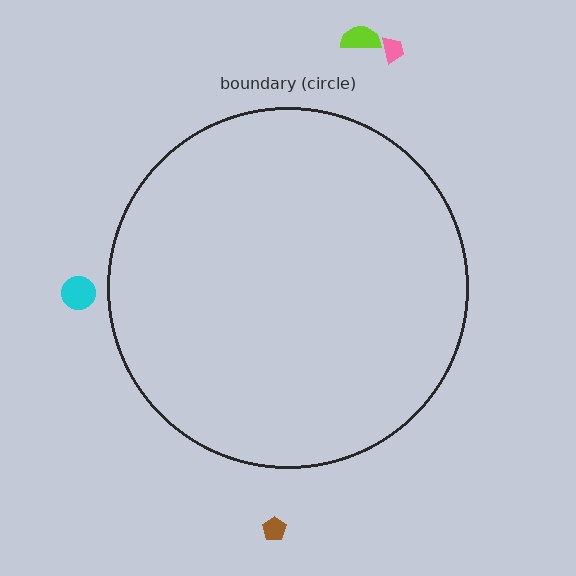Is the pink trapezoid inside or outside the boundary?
Outside.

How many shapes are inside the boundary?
0 inside, 4 outside.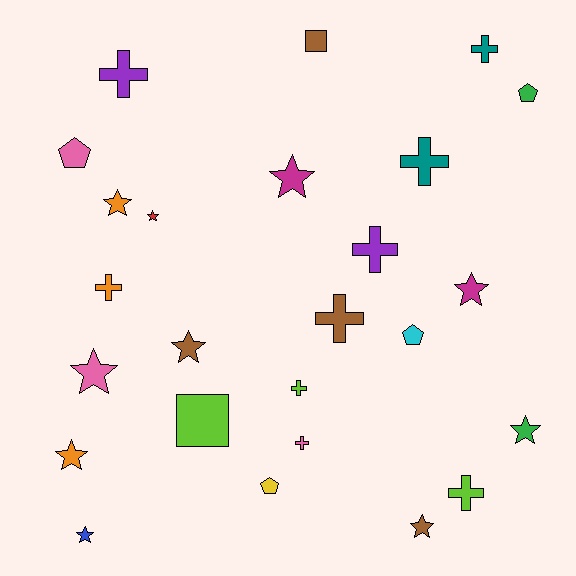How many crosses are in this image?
There are 9 crosses.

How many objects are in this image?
There are 25 objects.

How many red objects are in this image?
There is 1 red object.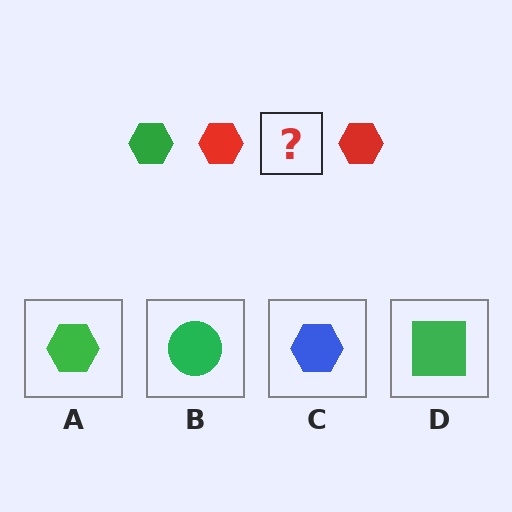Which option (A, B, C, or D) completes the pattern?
A.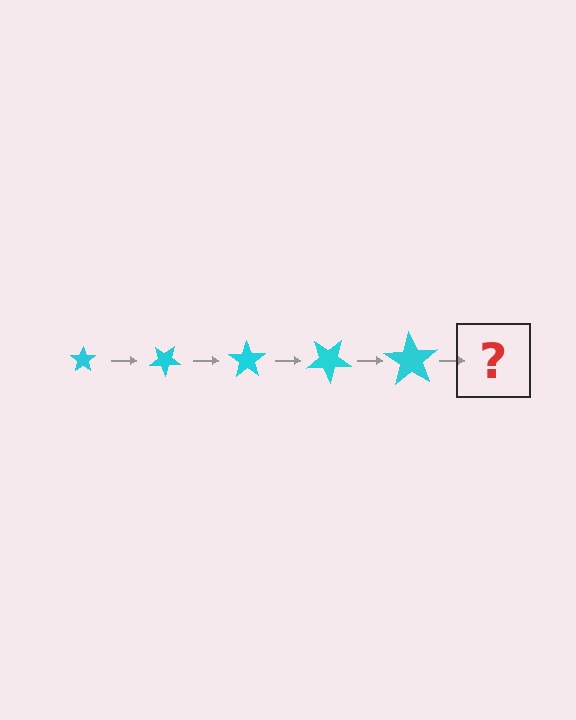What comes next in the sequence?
The next element should be a star, larger than the previous one and rotated 175 degrees from the start.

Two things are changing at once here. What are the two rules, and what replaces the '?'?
The two rules are that the star grows larger each step and it rotates 35 degrees each step. The '?' should be a star, larger than the previous one and rotated 175 degrees from the start.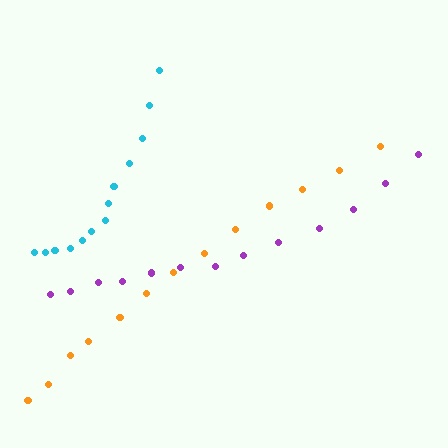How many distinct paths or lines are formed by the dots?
There are 3 distinct paths.